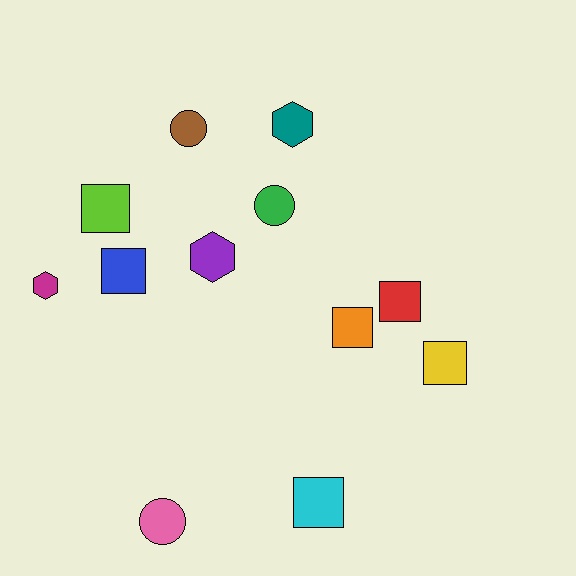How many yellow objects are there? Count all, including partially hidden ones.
There is 1 yellow object.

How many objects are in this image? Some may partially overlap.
There are 12 objects.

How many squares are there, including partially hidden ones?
There are 6 squares.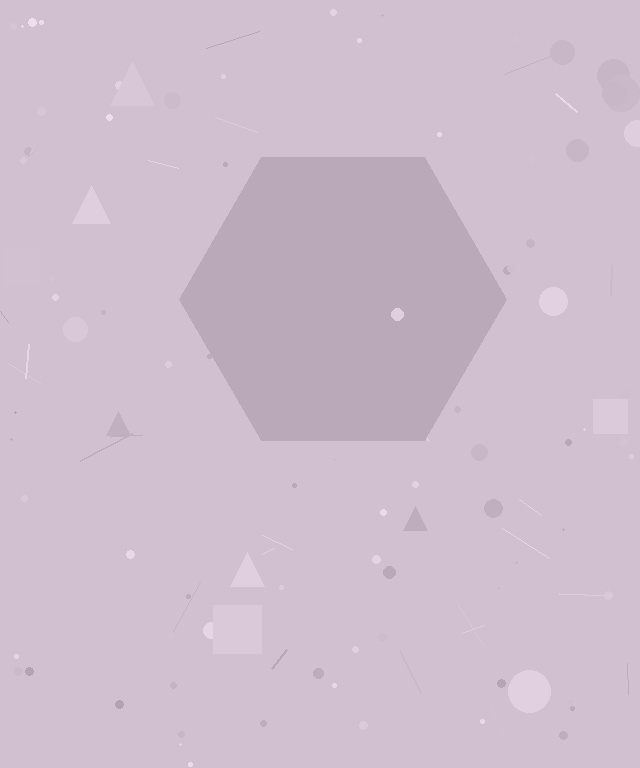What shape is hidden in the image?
A hexagon is hidden in the image.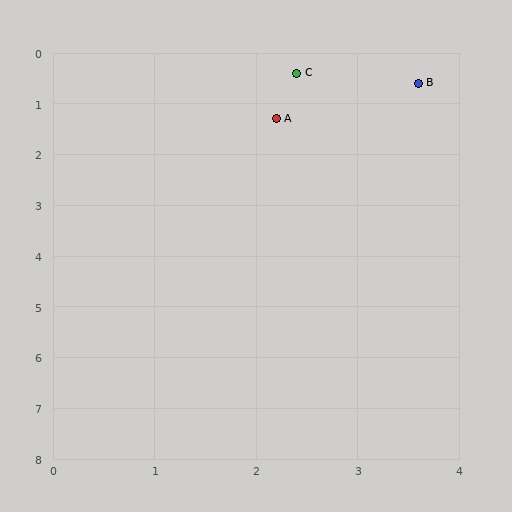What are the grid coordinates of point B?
Point B is at approximately (3.6, 0.6).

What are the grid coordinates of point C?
Point C is at approximately (2.4, 0.4).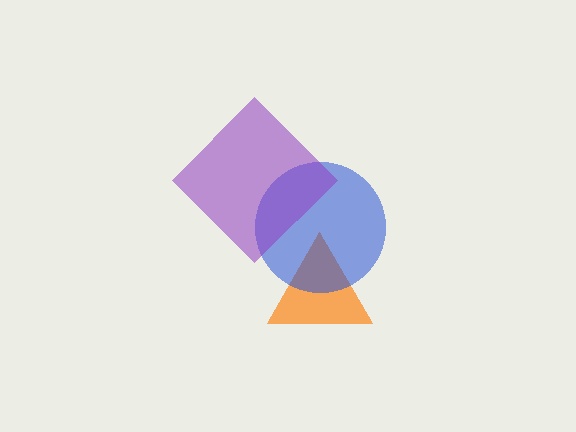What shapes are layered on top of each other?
The layered shapes are: an orange triangle, a blue circle, a purple diamond.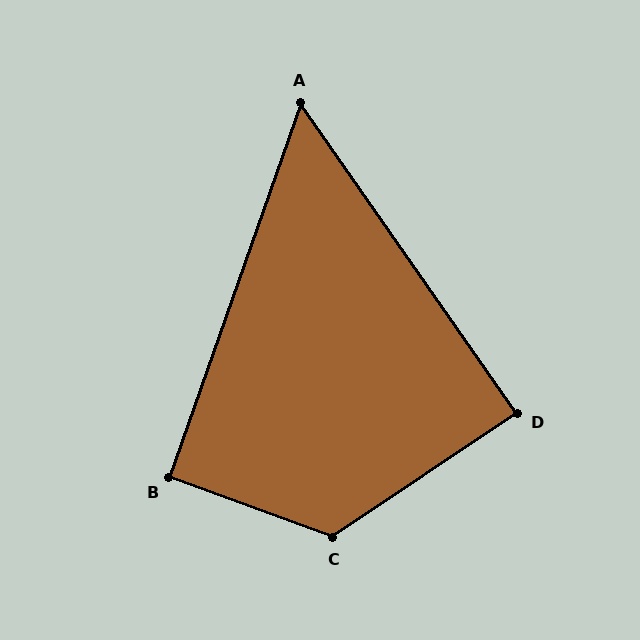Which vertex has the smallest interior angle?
A, at approximately 54 degrees.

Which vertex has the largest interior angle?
C, at approximately 126 degrees.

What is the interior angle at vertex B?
Approximately 91 degrees (approximately right).